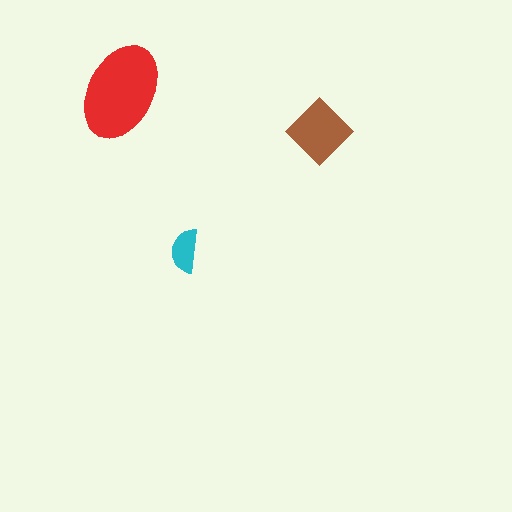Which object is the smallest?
The cyan semicircle.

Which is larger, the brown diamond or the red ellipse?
The red ellipse.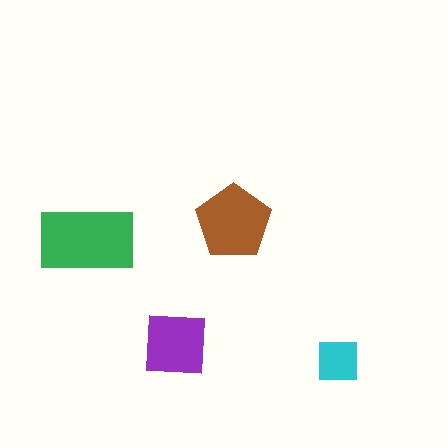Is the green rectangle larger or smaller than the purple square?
Larger.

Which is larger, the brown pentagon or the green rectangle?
The green rectangle.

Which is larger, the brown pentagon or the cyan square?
The brown pentagon.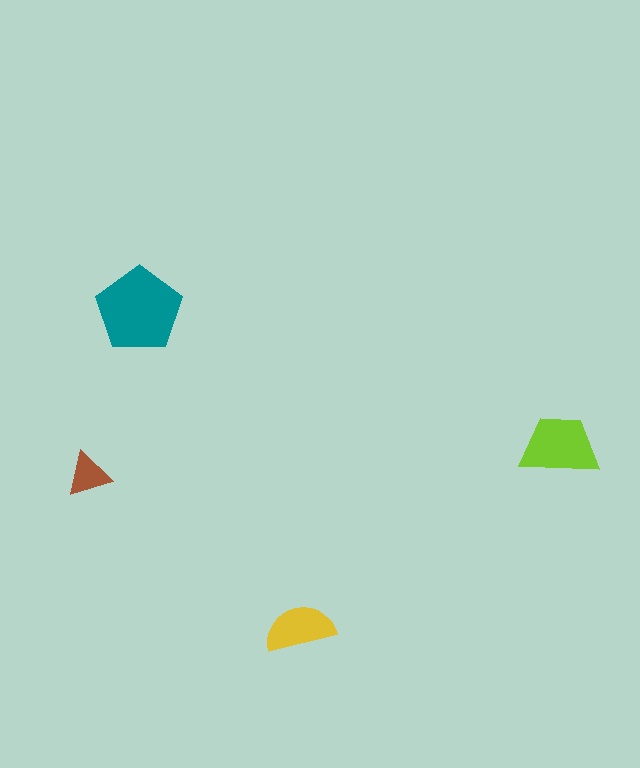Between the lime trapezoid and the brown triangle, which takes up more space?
The lime trapezoid.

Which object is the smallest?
The brown triangle.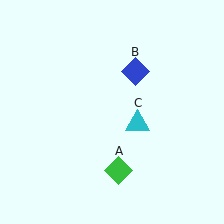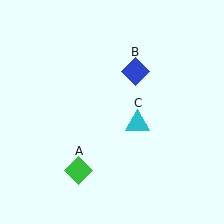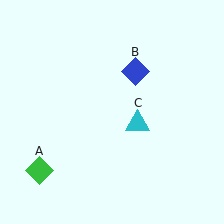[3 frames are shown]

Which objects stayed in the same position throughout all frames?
Blue diamond (object B) and cyan triangle (object C) remained stationary.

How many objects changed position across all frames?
1 object changed position: green diamond (object A).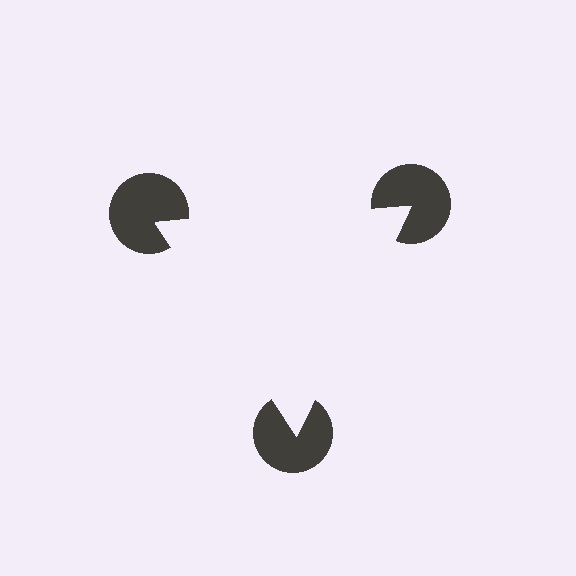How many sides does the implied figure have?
3 sides.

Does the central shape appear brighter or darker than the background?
It typically appears slightly brighter than the background, even though no actual brightness change is drawn.